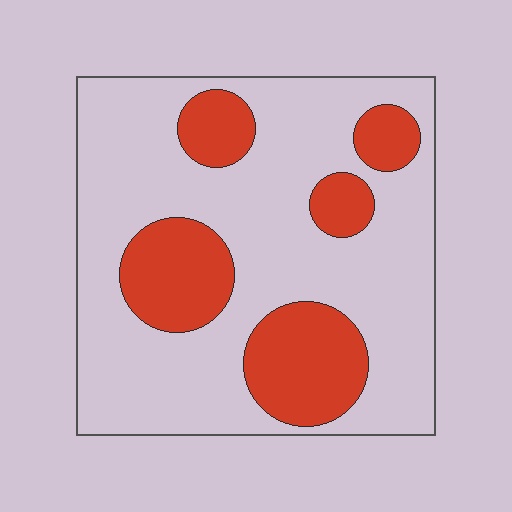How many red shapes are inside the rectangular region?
5.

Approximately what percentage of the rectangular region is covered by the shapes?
Approximately 25%.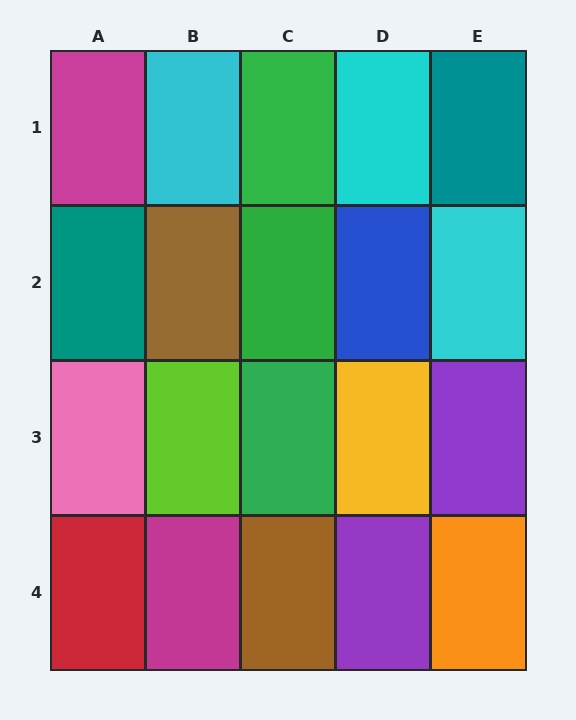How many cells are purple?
2 cells are purple.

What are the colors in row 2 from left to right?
Teal, brown, green, blue, cyan.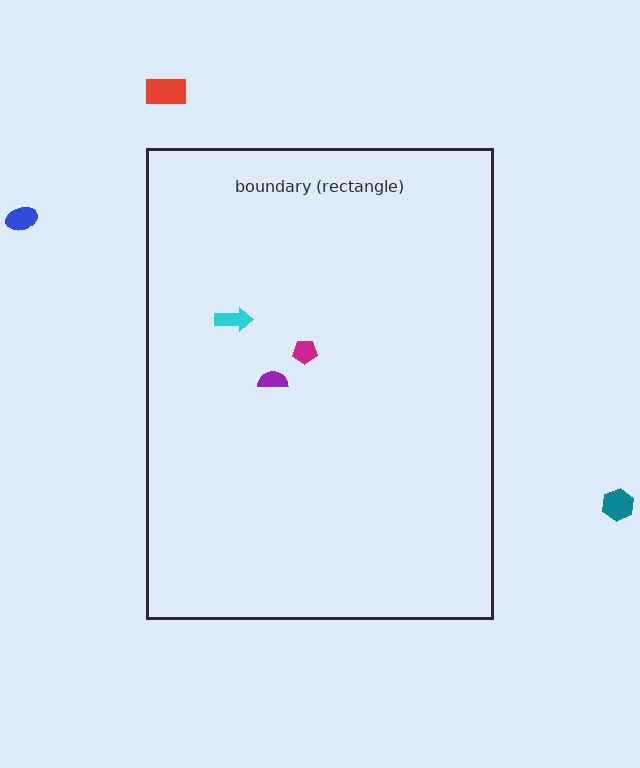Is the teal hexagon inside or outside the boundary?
Outside.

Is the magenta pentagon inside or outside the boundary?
Inside.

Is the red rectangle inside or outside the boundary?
Outside.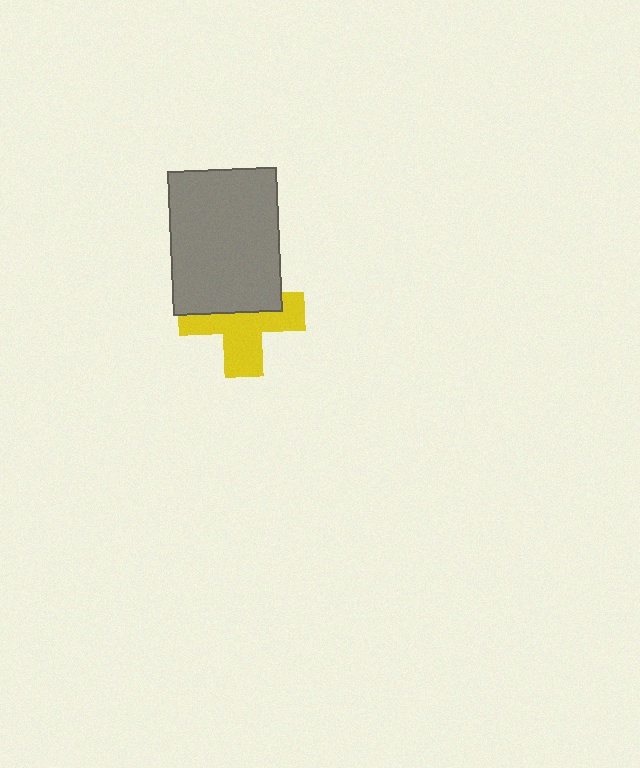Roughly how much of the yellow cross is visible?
About half of it is visible (roughly 56%).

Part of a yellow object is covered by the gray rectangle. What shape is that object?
It is a cross.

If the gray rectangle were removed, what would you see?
You would see the complete yellow cross.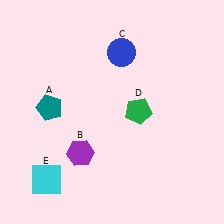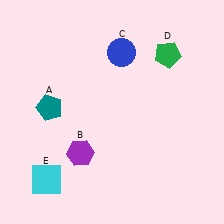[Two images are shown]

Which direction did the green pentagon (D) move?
The green pentagon (D) moved up.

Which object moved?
The green pentagon (D) moved up.